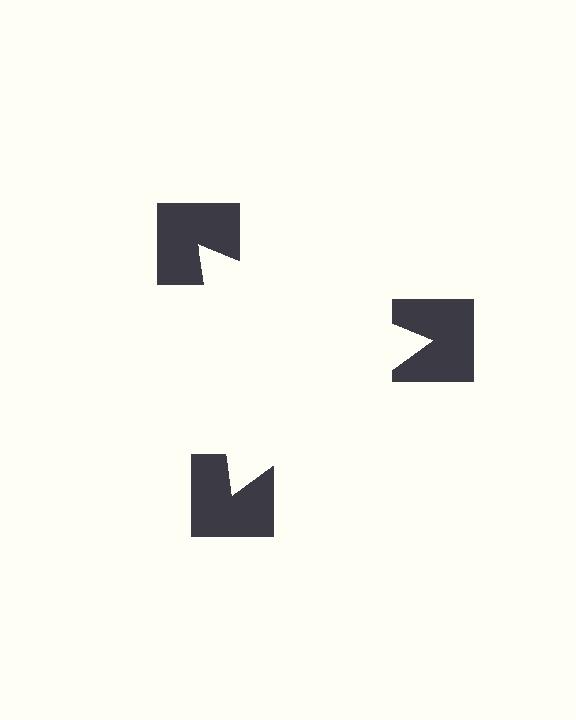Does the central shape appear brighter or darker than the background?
It typically appears slightly brighter than the background, even though no actual brightness change is drawn.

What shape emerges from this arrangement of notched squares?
An illusory triangle — its edges are inferred from the aligned wedge cuts in the notched squares, not physically drawn.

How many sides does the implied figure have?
3 sides.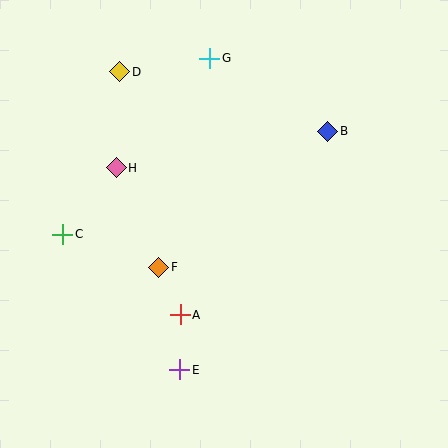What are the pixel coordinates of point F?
Point F is at (159, 267).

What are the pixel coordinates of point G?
Point G is at (210, 58).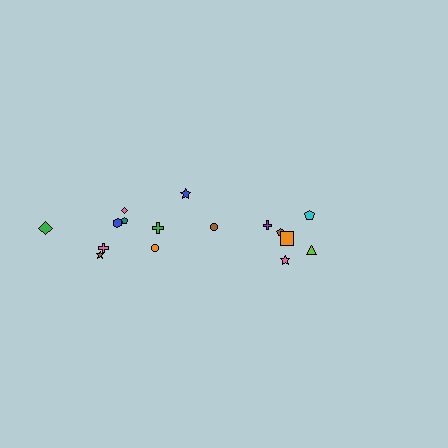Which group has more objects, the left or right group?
The left group.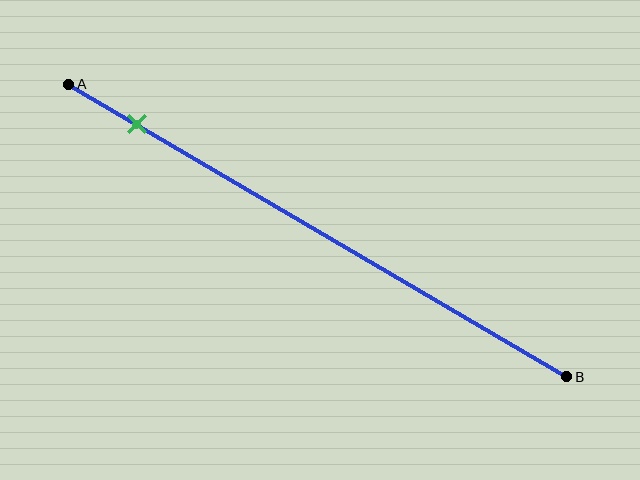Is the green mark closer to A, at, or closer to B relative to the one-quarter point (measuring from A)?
The green mark is closer to point A than the one-quarter point of segment AB.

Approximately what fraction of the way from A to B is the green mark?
The green mark is approximately 15% of the way from A to B.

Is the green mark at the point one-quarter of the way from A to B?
No, the mark is at about 15% from A, not at the 25% one-quarter point.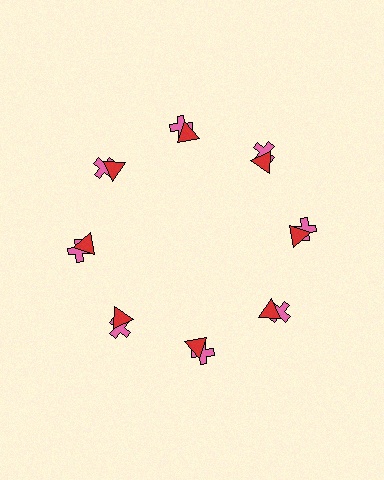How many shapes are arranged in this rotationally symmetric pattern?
There are 16 shapes, arranged in 8 groups of 2.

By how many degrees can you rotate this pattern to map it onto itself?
The pattern maps onto itself every 45 degrees of rotation.